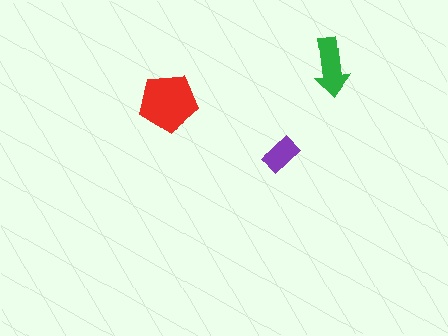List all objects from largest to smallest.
The red pentagon, the green arrow, the purple rectangle.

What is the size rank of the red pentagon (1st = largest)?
1st.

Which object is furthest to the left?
The red pentagon is leftmost.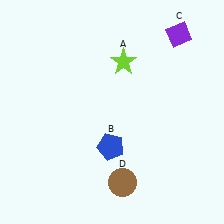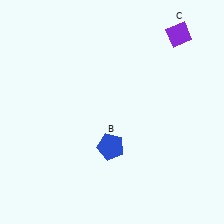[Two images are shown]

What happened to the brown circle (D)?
The brown circle (D) was removed in Image 2. It was in the bottom-right area of Image 1.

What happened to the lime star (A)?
The lime star (A) was removed in Image 2. It was in the top-right area of Image 1.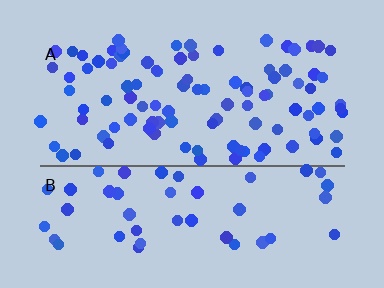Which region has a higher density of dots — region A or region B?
A (the top).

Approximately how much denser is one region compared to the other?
Approximately 1.9× — region A over region B.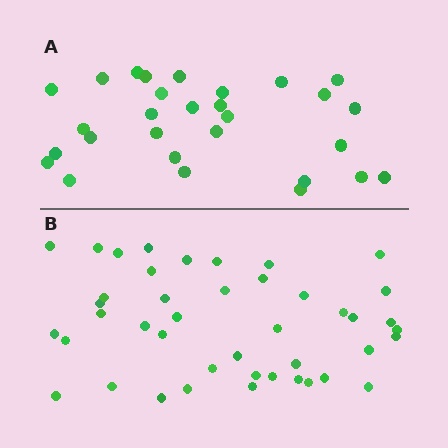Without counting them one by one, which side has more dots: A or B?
Region B (the bottom region) has more dots.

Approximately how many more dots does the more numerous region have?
Region B has approximately 15 more dots than region A.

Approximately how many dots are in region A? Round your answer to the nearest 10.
About 30 dots. (The exact count is 29, which rounds to 30.)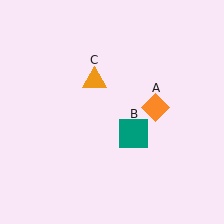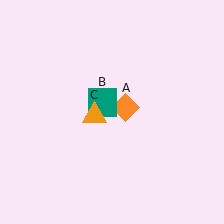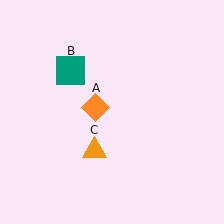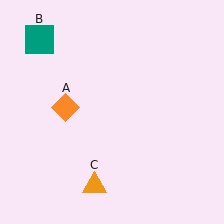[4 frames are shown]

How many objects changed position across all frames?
3 objects changed position: orange diamond (object A), teal square (object B), orange triangle (object C).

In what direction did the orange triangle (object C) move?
The orange triangle (object C) moved down.